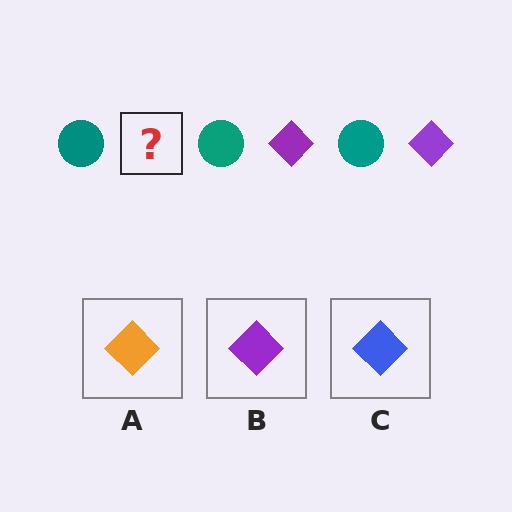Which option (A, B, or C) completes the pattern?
B.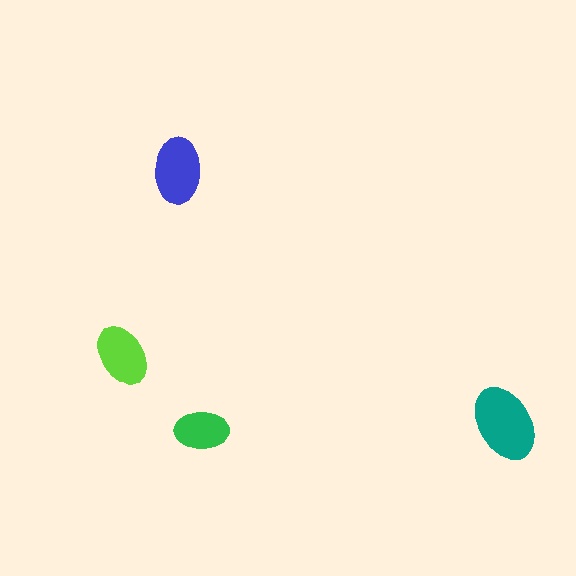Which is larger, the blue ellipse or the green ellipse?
The blue one.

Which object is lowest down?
The green ellipse is bottommost.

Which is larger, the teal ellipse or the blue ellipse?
The teal one.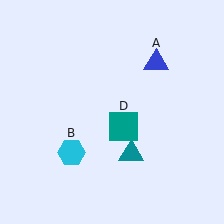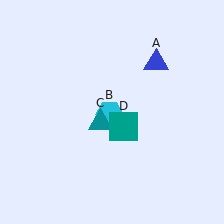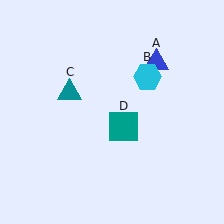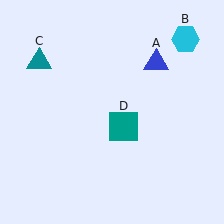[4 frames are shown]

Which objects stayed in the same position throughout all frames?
Blue triangle (object A) and teal square (object D) remained stationary.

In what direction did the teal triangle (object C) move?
The teal triangle (object C) moved up and to the left.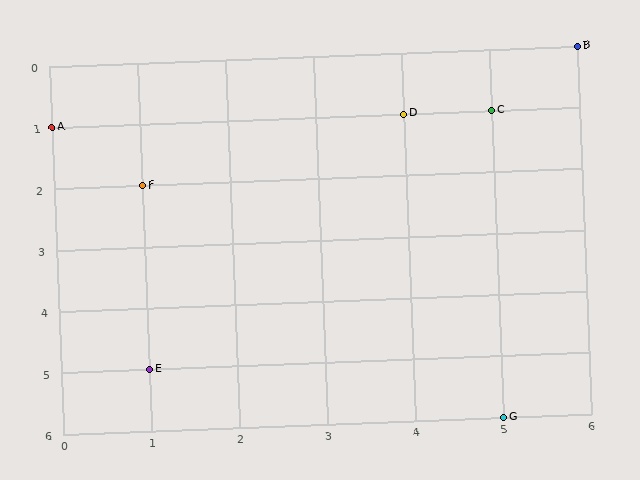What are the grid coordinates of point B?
Point B is at grid coordinates (6, 0).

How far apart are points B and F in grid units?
Points B and F are 5 columns and 2 rows apart (about 5.4 grid units diagonally).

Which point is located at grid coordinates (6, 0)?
Point B is at (6, 0).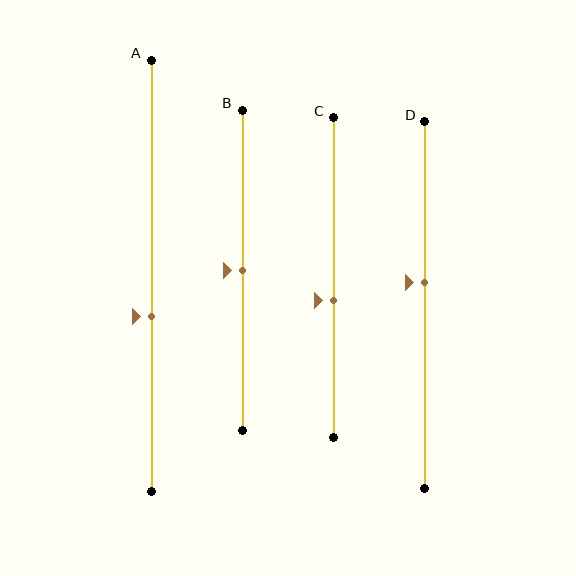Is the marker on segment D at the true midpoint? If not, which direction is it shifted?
No, the marker on segment D is shifted upward by about 6% of the segment length.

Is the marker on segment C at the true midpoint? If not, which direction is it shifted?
No, the marker on segment C is shifted downward by about 7% of the segment length.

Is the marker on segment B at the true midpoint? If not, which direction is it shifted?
Yes, the marker on segment B is at the true midpoint.